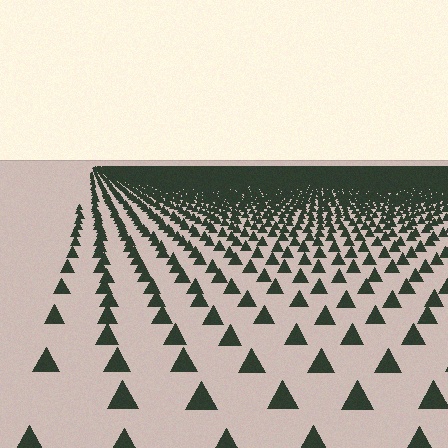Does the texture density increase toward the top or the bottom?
Density increases toward the top.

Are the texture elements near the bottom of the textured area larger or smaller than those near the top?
Larger. Near the bottom, elements are closer to the viewer and appear at a bigger on-screen size.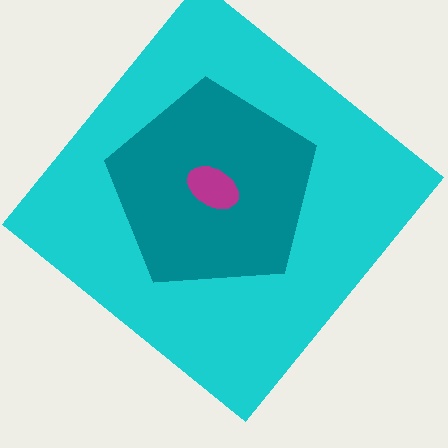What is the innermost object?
The magenta ellipse.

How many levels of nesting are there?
3.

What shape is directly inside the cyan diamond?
The teal pentagon.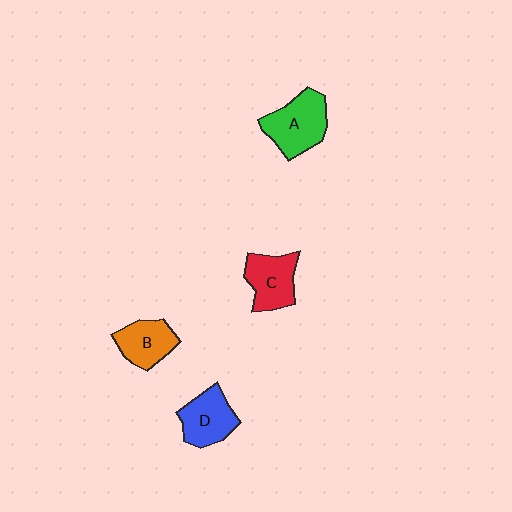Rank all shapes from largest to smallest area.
From largest to smallest: A (green), C (red), D (blue), B (orange).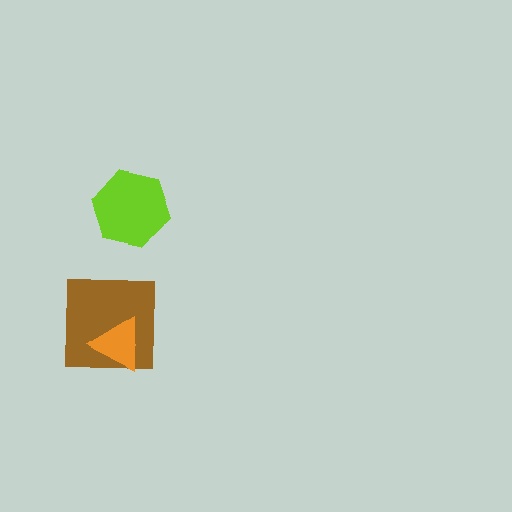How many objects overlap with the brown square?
1 object overlaps with the brown square.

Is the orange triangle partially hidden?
No, no other shape covers it.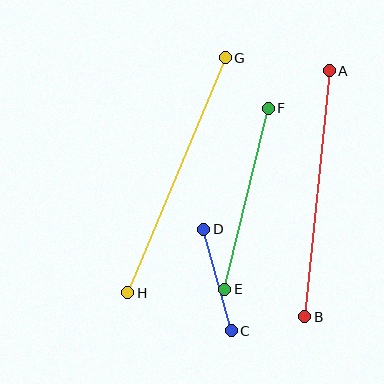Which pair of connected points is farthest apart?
Points G and H are farthest apart.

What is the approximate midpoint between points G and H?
The midpoint is at approximately (177, 175) pixels.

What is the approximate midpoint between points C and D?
The midpoint is at approximately (218, 280) pixels.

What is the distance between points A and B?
The distance is approximately 247 pixels.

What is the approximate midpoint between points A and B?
The midpoint is at approximately (317, 194) pixels.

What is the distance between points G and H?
The distance is approximately 255 pixels.